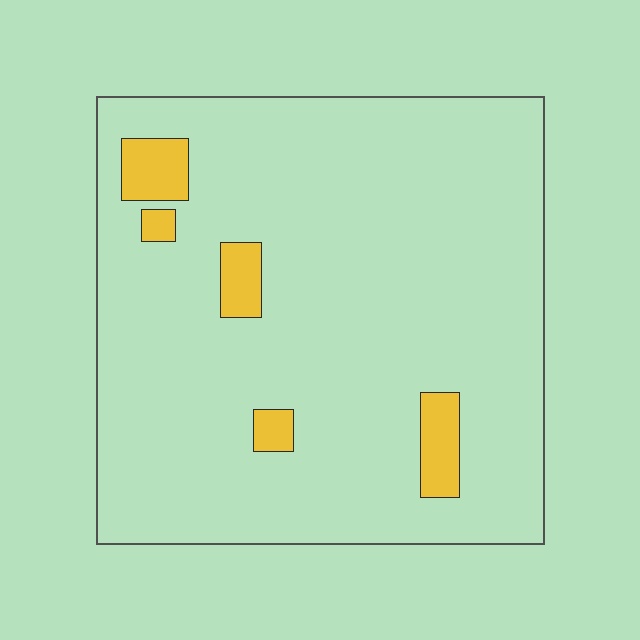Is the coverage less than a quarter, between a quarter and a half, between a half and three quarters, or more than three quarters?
Less than a quarter.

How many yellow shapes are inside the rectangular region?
5.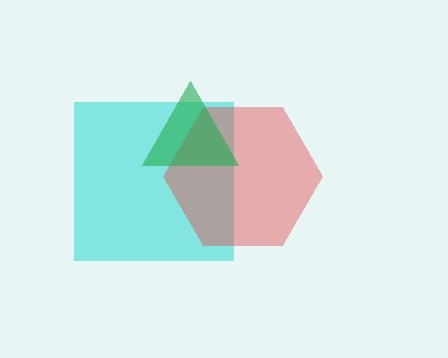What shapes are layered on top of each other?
The layered shapes are: a cyan square, a red hexagon, a green triangle.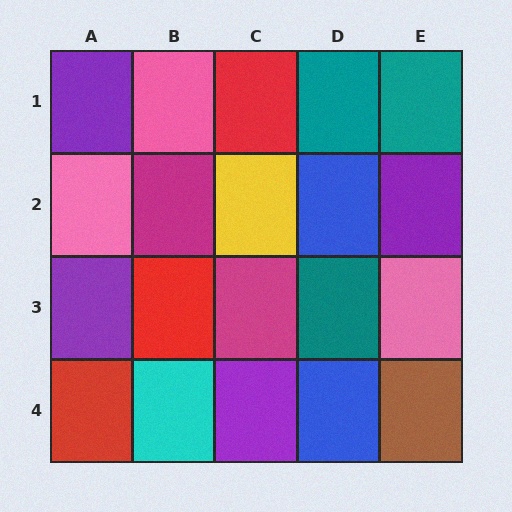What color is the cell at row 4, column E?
Brown.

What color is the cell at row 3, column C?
Magenta.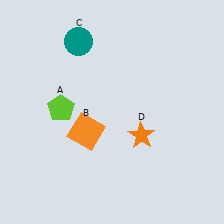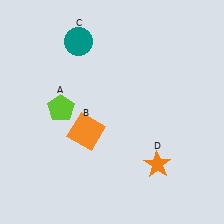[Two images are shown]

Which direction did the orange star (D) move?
The orange star (D) moved down.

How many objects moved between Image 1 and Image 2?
1 object moved between the two images.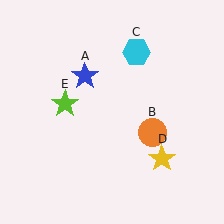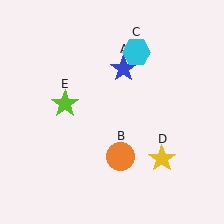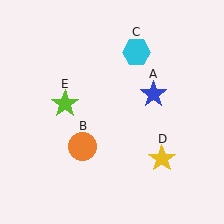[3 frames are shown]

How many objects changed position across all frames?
2 objects changed position: blue star (object A), orange circle (object B).